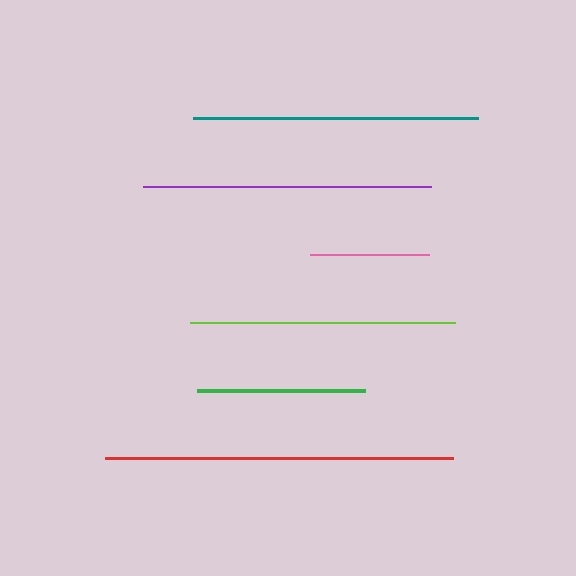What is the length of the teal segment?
The teal segment is approximately 286 pixels long.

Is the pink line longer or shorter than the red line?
The red line is longer than the pink line.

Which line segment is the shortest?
The pink line is the shortest at approximately 119 pixels.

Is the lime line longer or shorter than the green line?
The lime line is longer than the green line.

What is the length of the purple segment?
The purple segment is approximately 288 pixels long.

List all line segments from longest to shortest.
From longest to shortest: red, purple, teal, lime, green, pink.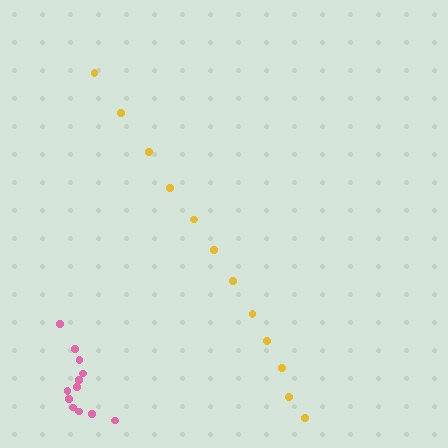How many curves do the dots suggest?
There are 2 distinct paths.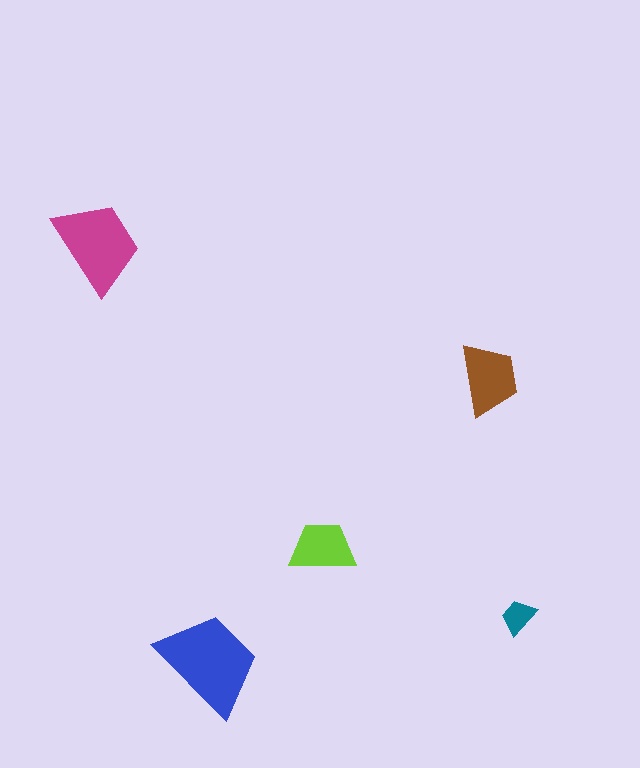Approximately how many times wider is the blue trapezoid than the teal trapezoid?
About 3 times wider.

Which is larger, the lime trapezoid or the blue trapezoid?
The blue one.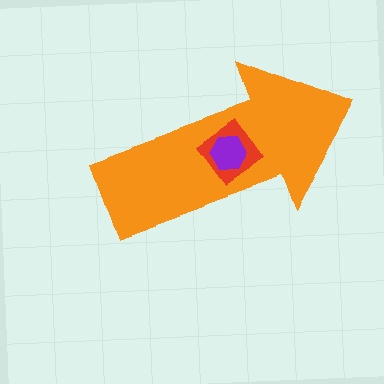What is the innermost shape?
The purple hexagon.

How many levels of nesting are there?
3.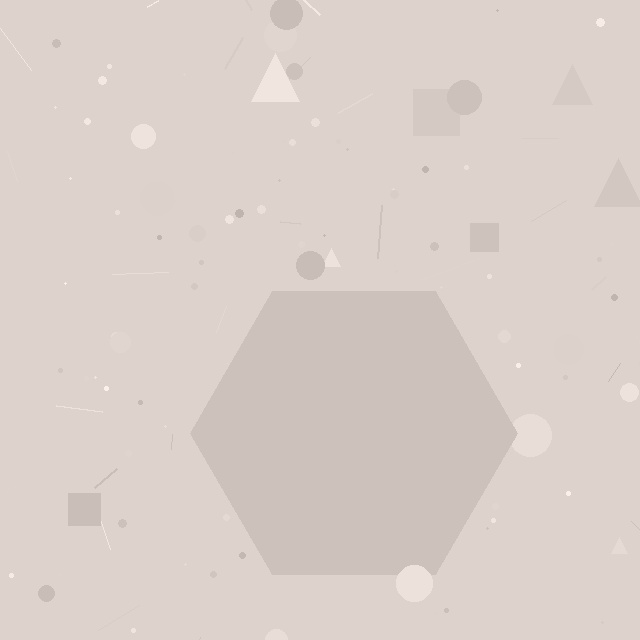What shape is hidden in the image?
A hexagon is hidden in the image.